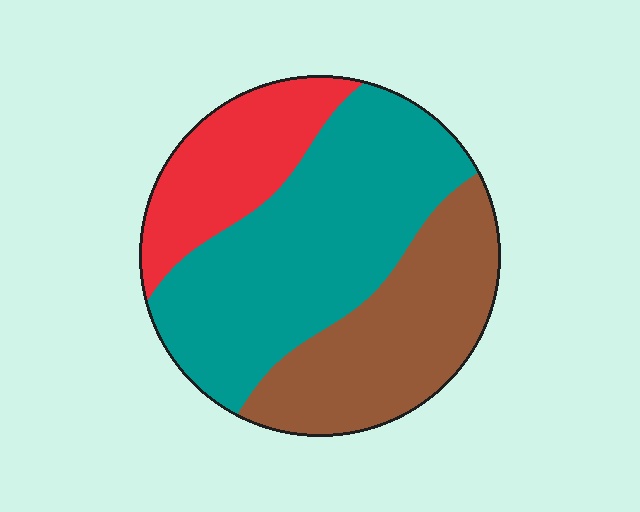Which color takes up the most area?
Teal, at roughly 50%.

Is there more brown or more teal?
Teal.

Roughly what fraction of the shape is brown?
Brown covers roughly 30% of the shape.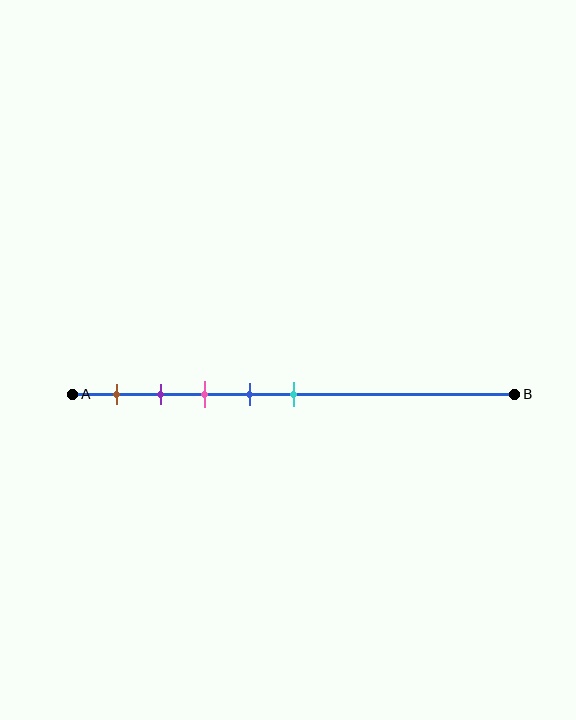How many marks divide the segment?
There are 5 marks dividing the segment.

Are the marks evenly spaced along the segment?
Yes, the marks are approximately evenly spaced.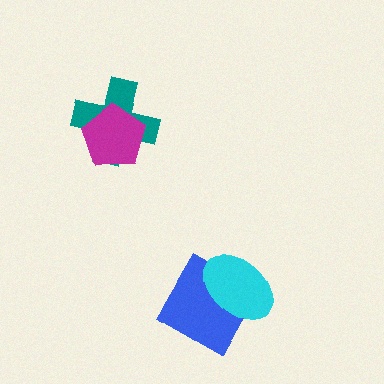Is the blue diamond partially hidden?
Yes, it is partially covered by another shape.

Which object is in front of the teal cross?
The magenta pentagon is in front of the teal cross.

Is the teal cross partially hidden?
Yes, it is partially covered by another shape.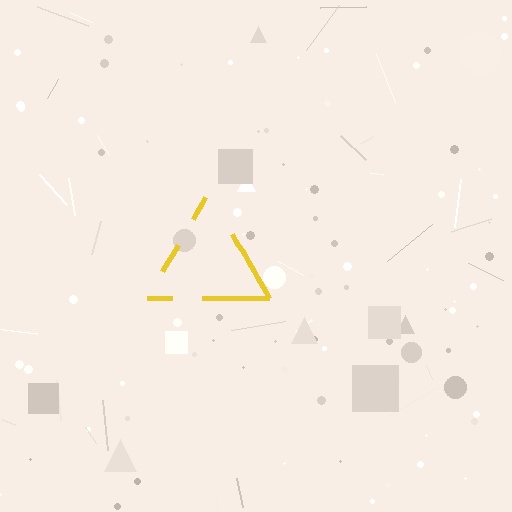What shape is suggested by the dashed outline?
The dashed outline suggests a triangle.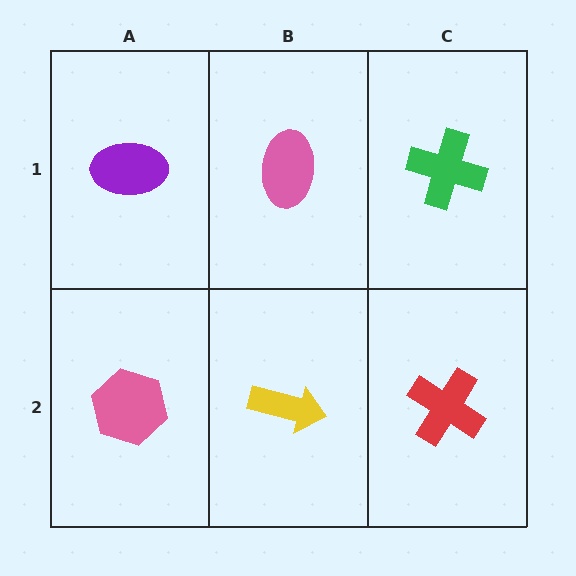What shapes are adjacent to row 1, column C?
A red cross (row 2, column C), a pink ellipse (row 1, column B).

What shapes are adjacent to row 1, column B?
A yellow arrow (row 2, column B), a purple ellipse (row 1, column A), a green cross (row 1, column C).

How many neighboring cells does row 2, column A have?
2.